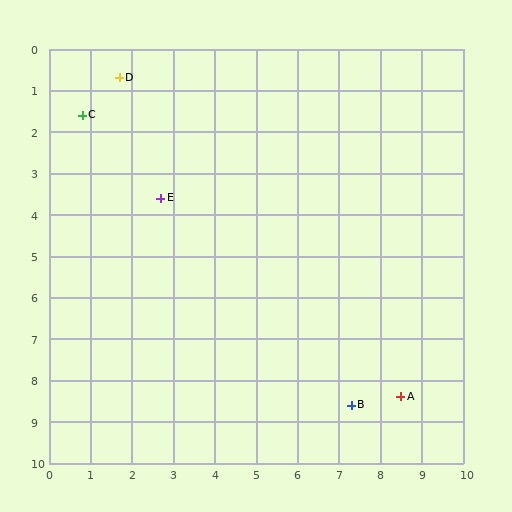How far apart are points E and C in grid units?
Points E and C are about 2.8 grid units apart.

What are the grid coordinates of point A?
Point A is at approximately (8.5, 8.4).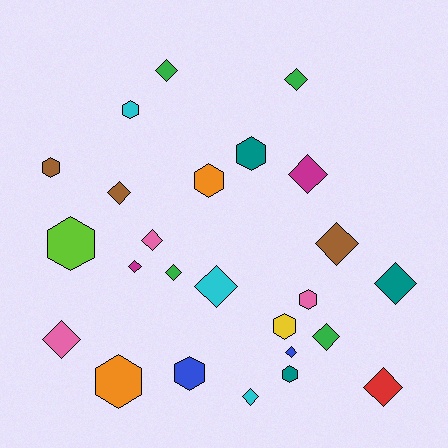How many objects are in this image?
There are 25 objects.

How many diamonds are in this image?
There are 15 diamonds.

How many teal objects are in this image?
There are 3 teal objects.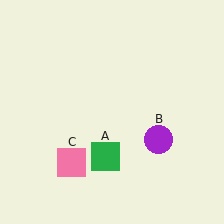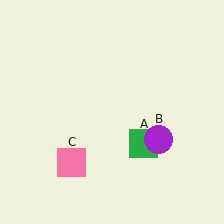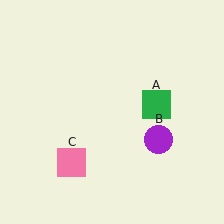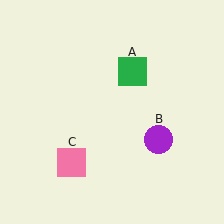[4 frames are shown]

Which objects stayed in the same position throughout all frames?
Purple circle (object B) and pink square (object C) remained stationary.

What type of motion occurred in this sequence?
The green square (object A) rotated counterclockwise around the center of the scene.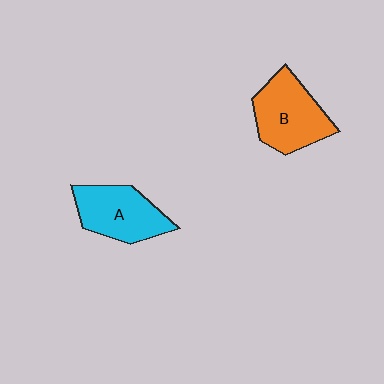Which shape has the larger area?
Shape B (orange).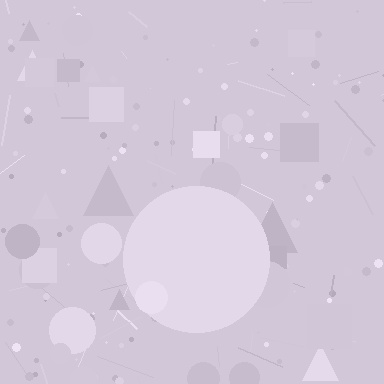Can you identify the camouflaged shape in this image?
The camouflaged shape is a circle.